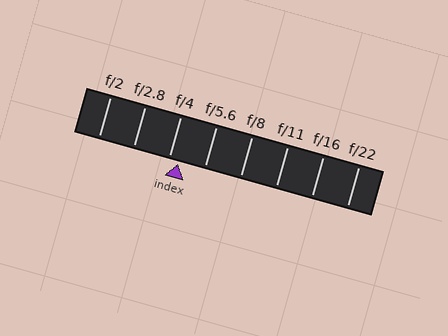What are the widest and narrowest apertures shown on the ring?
The widest aperture shown is f/2 and the narrowest is f/22.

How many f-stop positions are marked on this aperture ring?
There are 8 f-stop positions marked.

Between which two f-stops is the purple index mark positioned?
The index mark is between f/4 and f/5.6.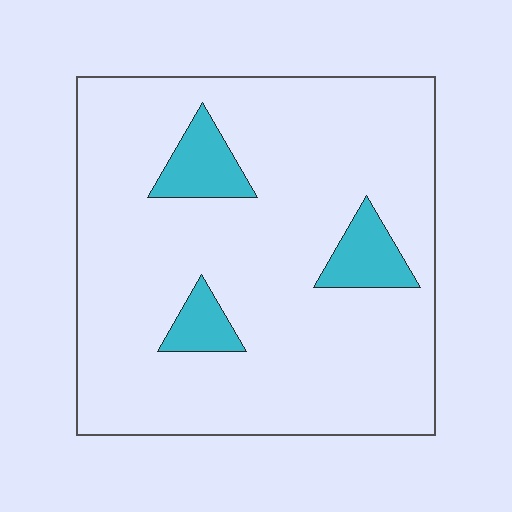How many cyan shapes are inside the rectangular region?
3.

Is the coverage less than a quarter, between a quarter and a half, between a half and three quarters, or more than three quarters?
Less than a quarter.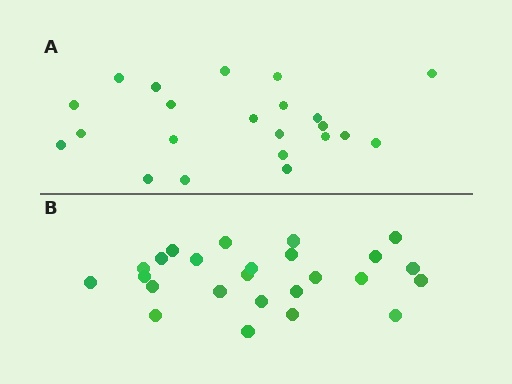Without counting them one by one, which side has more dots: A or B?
Region B (the bottom region) has more dots.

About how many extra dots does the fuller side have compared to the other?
Region B has just a few more — roughly 2 or 3 more dots than region A.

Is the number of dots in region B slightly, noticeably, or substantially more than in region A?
Region B has only slightly more — the two regions are fairly close. The ratio is roughly 1.1 to 1.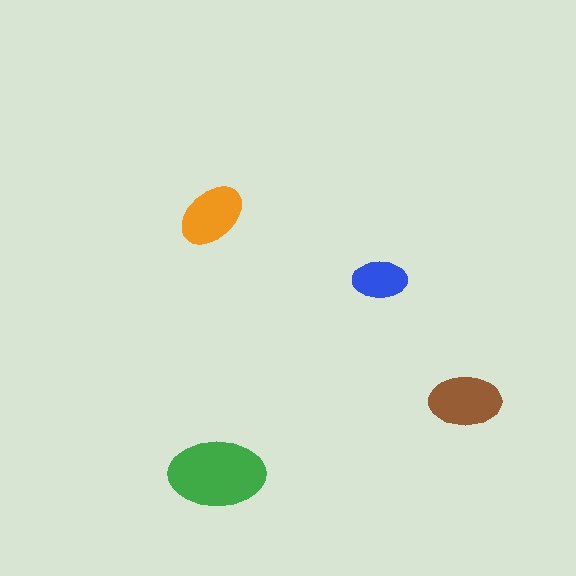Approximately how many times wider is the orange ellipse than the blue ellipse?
About 1.5 times wider.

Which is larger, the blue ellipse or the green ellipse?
The green one.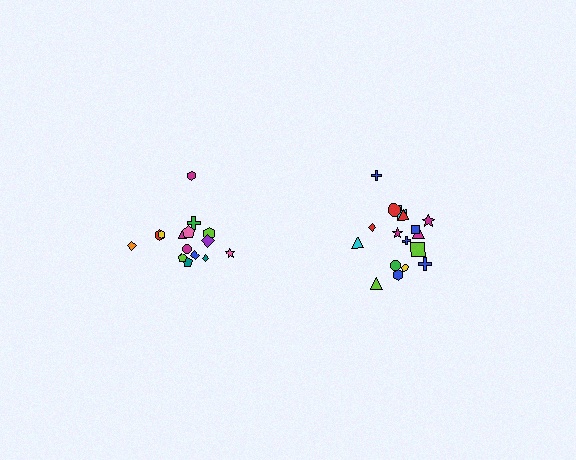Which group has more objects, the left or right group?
The right group.